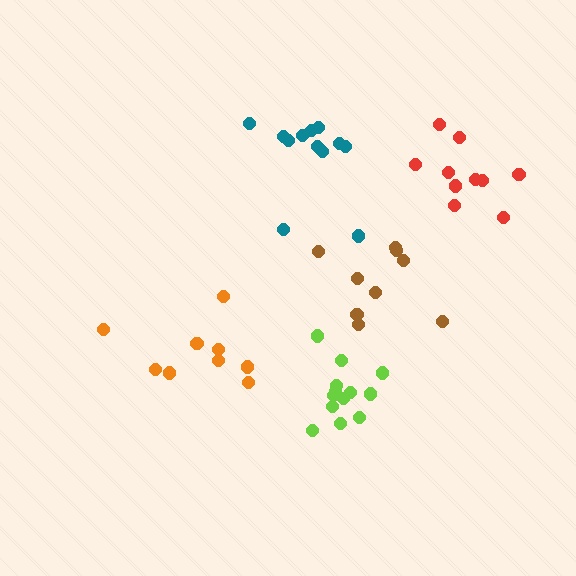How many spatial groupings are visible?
There are 5 spatial groupings.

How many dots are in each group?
Group 1: 9 dots, Group 2: 12 dots, Group 3: 9 dots, Group 4: 13 dots, Group 5: 10 dots (53 total).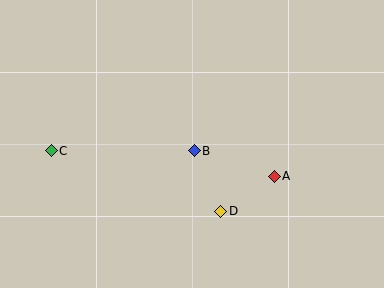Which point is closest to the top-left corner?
Point C is closest to the top-left corner.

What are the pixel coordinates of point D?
Point D is at (221, 211).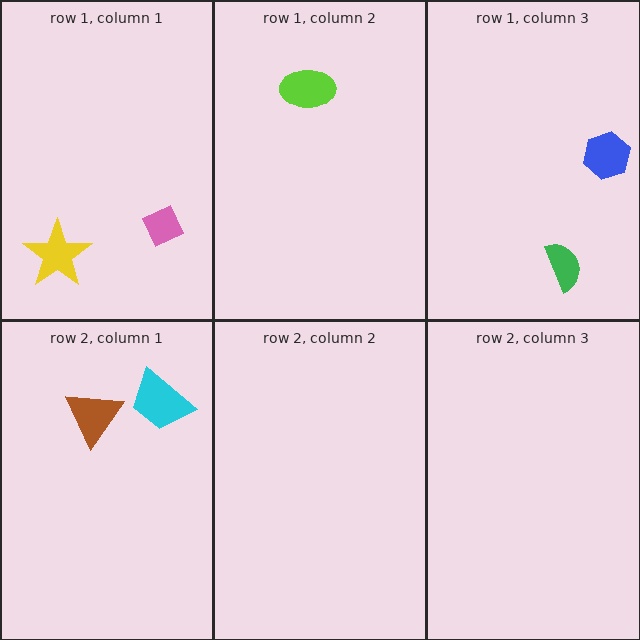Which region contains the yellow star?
The row 1, column 1 region.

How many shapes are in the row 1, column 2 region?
1.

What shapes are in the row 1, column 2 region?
The lime ellipse.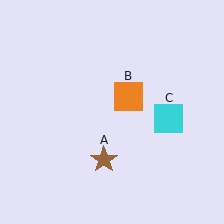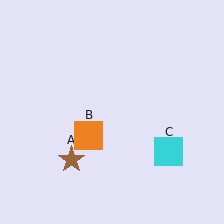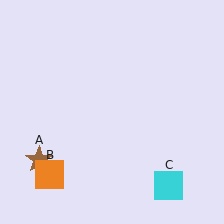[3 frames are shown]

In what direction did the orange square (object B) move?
The orange square (object B) moved down and to the left.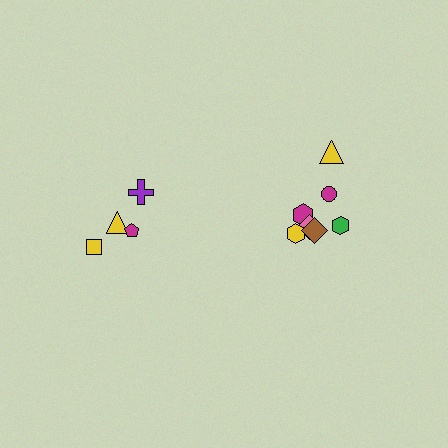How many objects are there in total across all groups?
There are 11 objects.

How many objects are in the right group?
There are 7 objects.